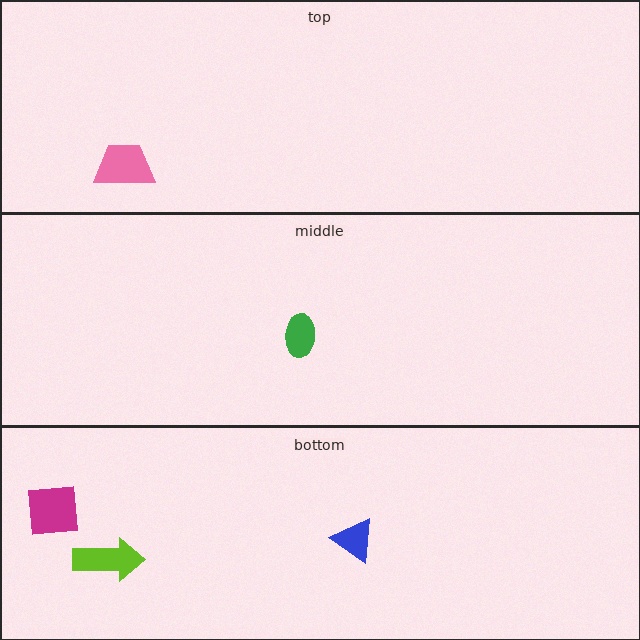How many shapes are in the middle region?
1.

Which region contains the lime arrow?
The bottom region.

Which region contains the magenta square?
The bottom region.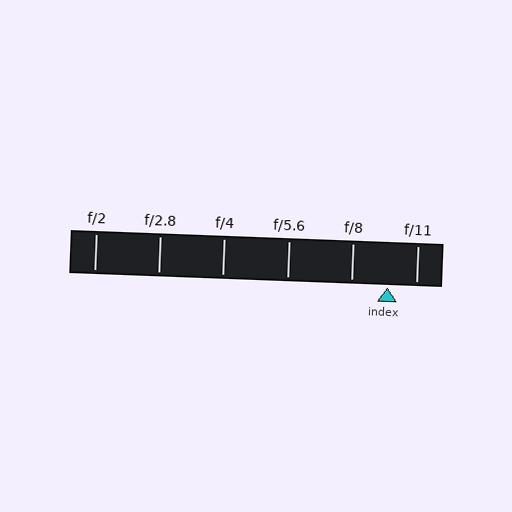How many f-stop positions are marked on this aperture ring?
There are 6 f-stop positions marked.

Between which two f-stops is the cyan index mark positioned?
The index mark is between f/8 and f/11.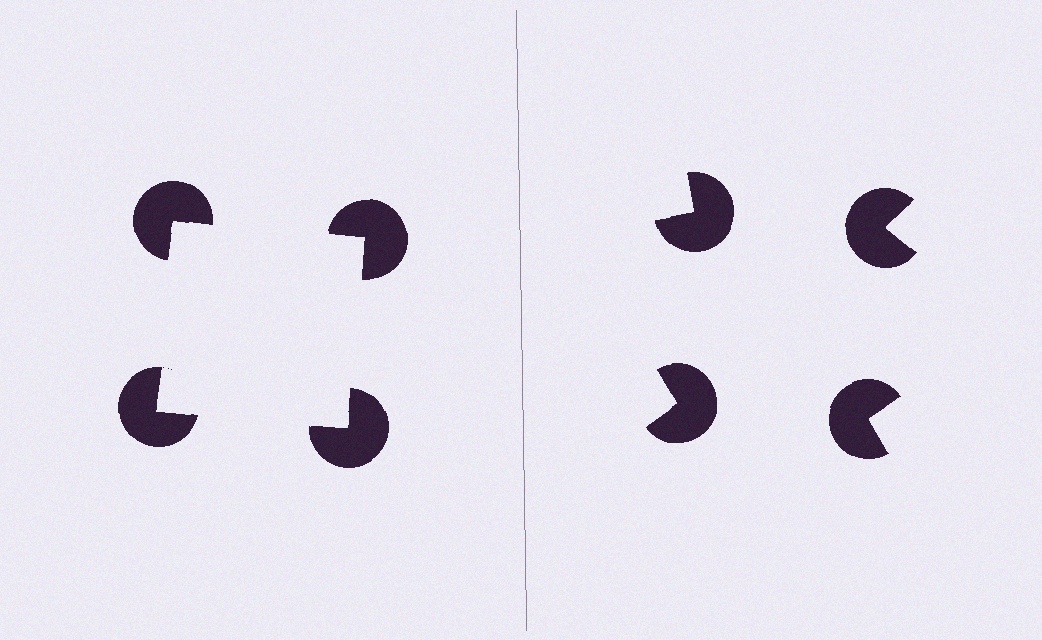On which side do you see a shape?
An illusory square appears on the left side. On the right side the wedge cuts are rotated, so no coherent shape forms.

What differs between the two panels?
The pac-man discs are positioned identically on both sides; only the wedge orientations differ. On the left they align to a square; on the right they are misaligned.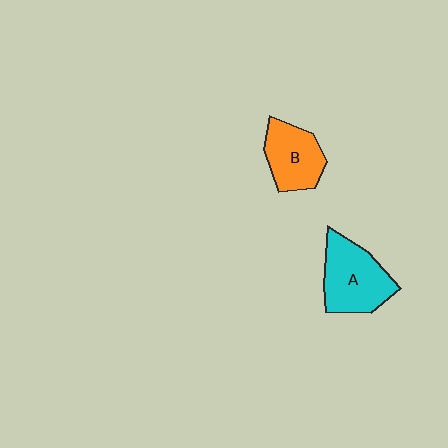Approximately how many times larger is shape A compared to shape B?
Approximately 1.3 times.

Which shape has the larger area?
Shape A (cyan).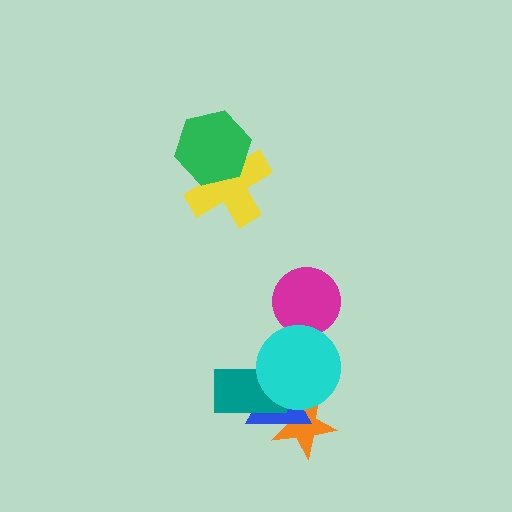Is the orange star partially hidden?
Yes, it is partially covered by another shape.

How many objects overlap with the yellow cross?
1 object overlaps with the yellow cross.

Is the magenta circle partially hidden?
Yes, it is partially covered by another shape.